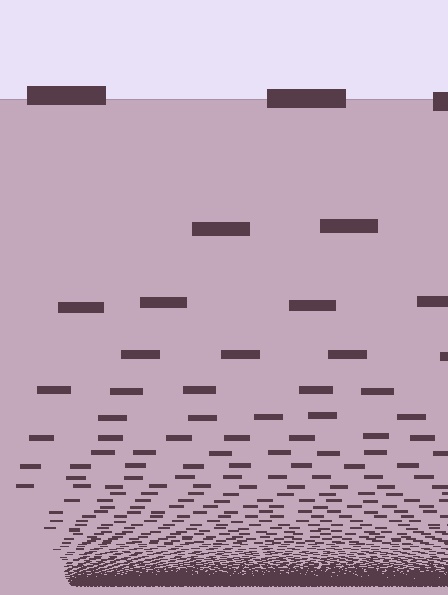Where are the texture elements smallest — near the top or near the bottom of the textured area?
Near the bottom.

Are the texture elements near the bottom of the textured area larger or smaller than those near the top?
Smaller. The gradient is inverted — elements near the bottom are smaller and denser.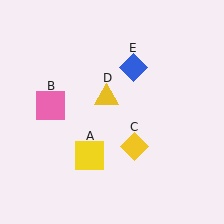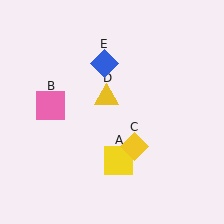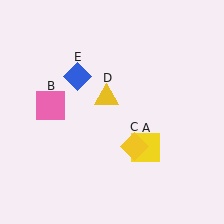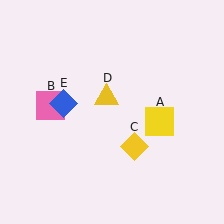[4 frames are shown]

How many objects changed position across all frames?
2 objects changed position: yellow square (object A), blue diamond (object E).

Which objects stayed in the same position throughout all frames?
Pink square (object B) and yellow diamond (object C) and yellow triangle (object D) remained stationary.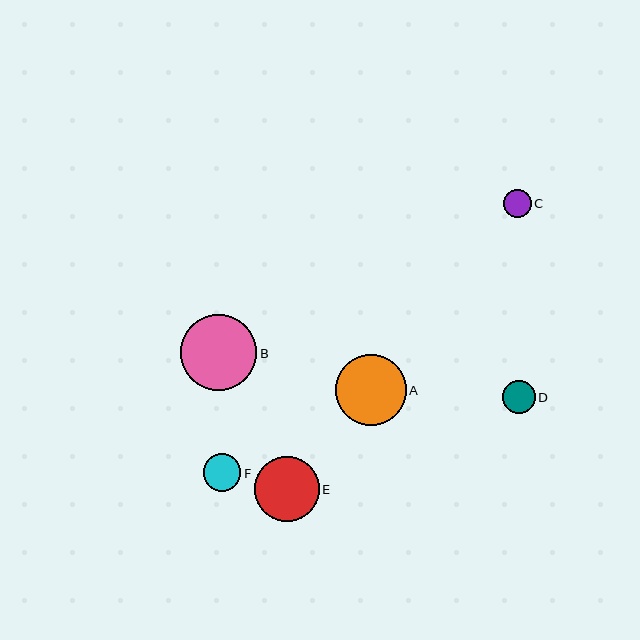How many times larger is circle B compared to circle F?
Circle B is approximately 2.0 times the size of circle F.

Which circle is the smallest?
Circle C is the smallest with a size of approximately 28 pixels.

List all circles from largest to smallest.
From largest to smallest: B, A, E, F, D, C.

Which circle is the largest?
Circle B is the largest with a size of approximately 76 pixels.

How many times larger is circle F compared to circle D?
Circle F is approximately 1.1 times the size of circle D.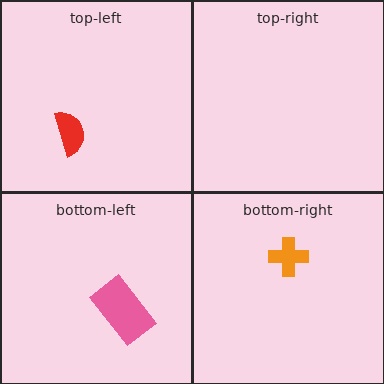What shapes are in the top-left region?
The red semicircle.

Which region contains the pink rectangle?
The bottom-left region.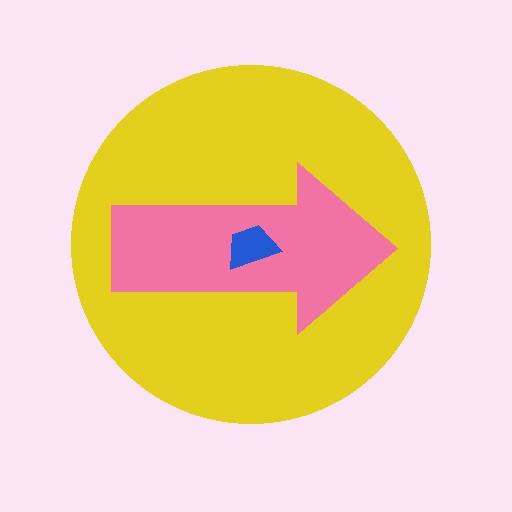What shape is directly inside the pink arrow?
The blue trapezoid.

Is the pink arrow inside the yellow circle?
Yes.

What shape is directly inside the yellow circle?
The pink arrow.